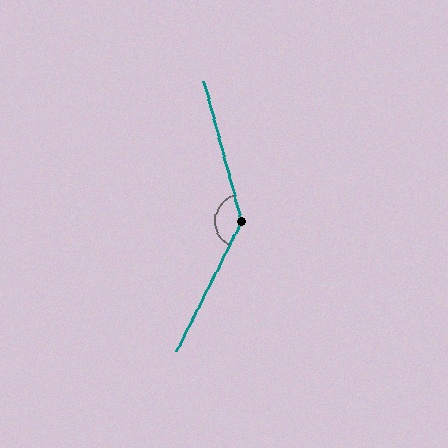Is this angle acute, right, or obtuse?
It is obtuse.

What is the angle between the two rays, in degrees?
Approximately 138 degrees.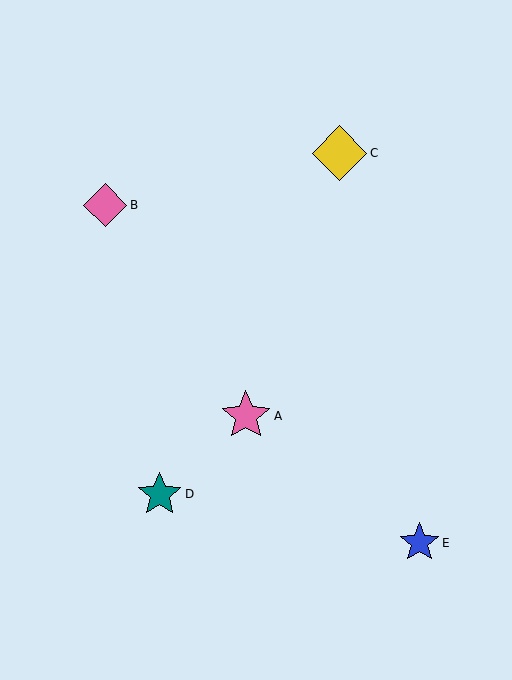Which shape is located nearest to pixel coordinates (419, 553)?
The blue star (labeled E) at (419, 543) is nearest to that location.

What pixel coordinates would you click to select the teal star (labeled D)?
Click at (160, 494) to select the teal star D.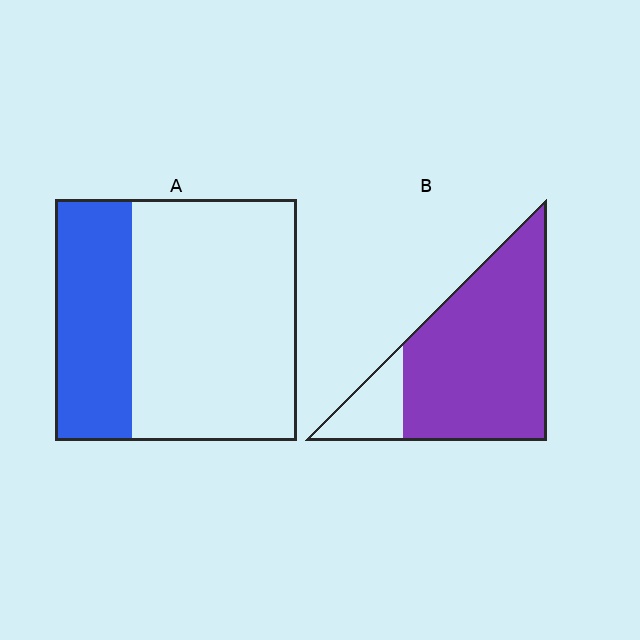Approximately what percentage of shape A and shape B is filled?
A is approximately 30% and B is approximately 85%.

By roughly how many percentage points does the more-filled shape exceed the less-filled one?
By roughly 50 percentage points (B over A).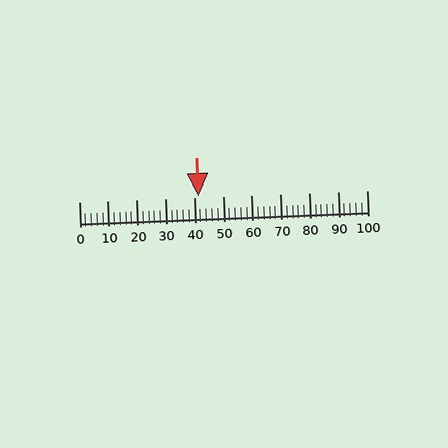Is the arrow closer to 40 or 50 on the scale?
The arrow is closer to 40.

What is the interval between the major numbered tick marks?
The major tick marks are spaced 10 units apart.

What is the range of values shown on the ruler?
The ruler shows values from 0 to 100.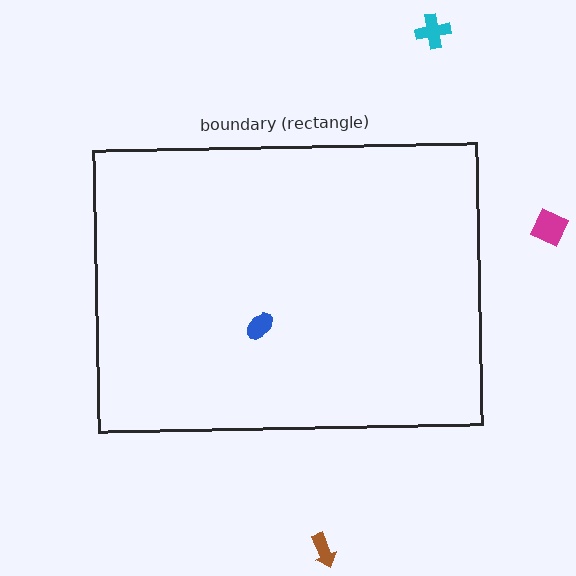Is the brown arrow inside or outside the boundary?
Outside.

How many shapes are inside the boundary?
1 inside, 3 outside.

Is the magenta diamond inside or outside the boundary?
Outside.